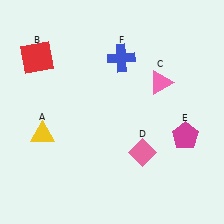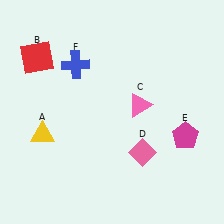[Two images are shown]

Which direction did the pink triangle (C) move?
The pink triangle (C) moved down.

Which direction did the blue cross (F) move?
The blue cross (F) moved left.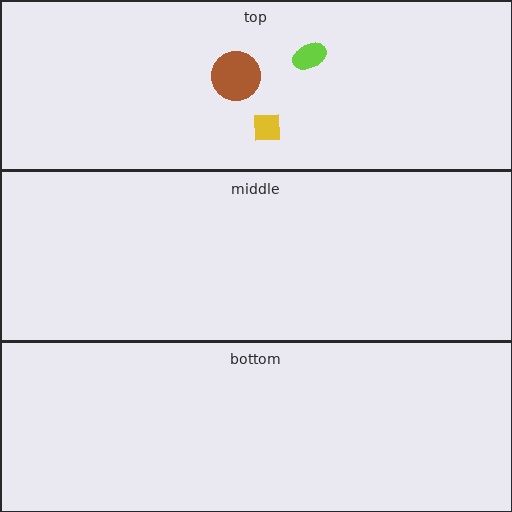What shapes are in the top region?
The brown circle, the yellow square, the lime ellipse.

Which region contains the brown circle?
The top region.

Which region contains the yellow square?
The top region.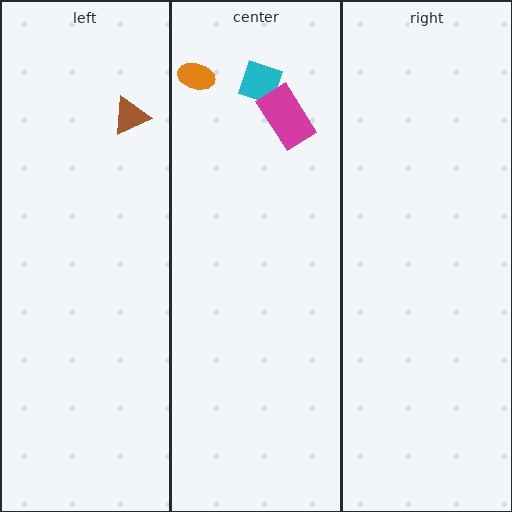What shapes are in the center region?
The orange ellipse, the cyan square, the magenta rectangle.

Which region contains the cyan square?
The center region.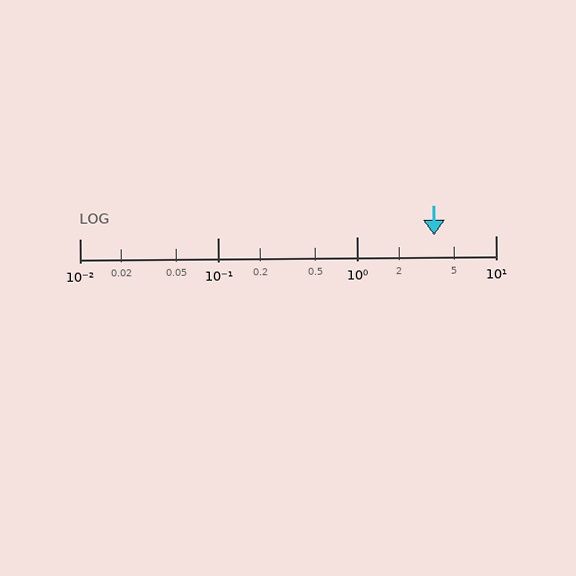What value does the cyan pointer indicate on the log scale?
The pointer indicates approximately 3.6.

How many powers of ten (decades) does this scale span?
The scale spans 3 decades, from 0.01 to 10.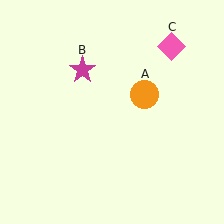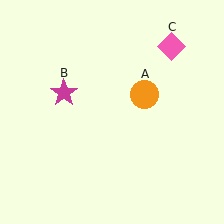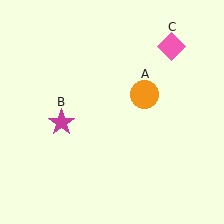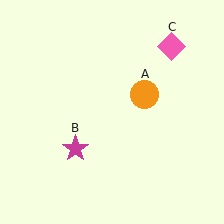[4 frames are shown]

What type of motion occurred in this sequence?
The magenta star (object B) rotated counterclockwise around the center of the scene.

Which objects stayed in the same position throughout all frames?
Orange circle (object A) and pink diamond (object C) remained stationary.